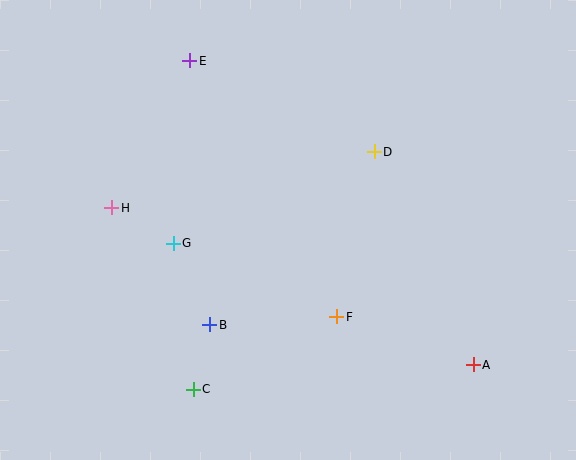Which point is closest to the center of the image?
Point F at (337, 317) is closest to the center.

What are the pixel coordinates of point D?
Point D is at (374, 152).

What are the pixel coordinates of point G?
Point G is at (173, 243).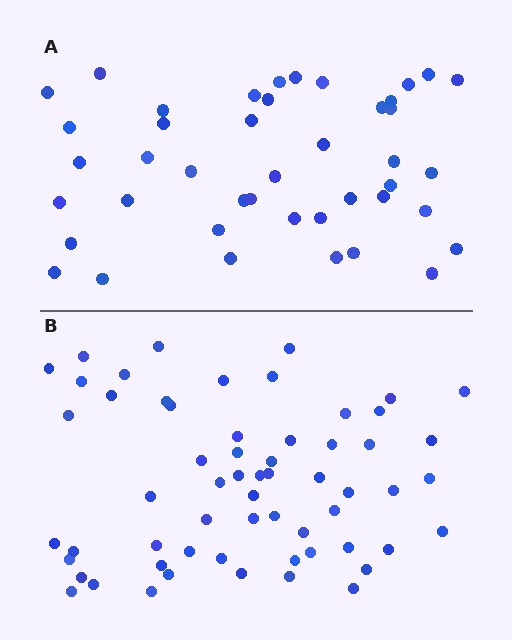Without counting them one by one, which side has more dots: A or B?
Region B (the bottom region) has more dots.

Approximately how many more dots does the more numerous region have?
Region B has approximately 15 more dots than region A.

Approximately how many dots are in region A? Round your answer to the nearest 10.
About 40 dots. (The exact count is 43, which rounds to 40.)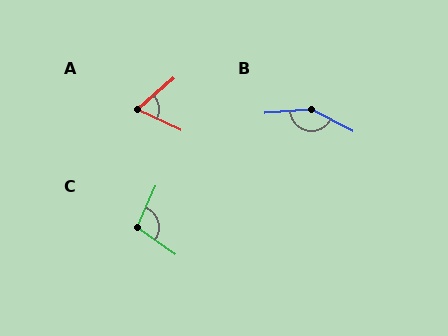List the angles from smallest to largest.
A (67°), C (101°), B (149°).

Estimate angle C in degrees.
Approximately 101 degrees.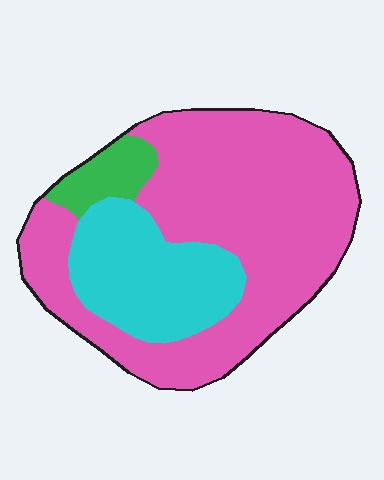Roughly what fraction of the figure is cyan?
Cyan takes up about one quarter (1/4) of the figure.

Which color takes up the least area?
Green, at roughly 5%.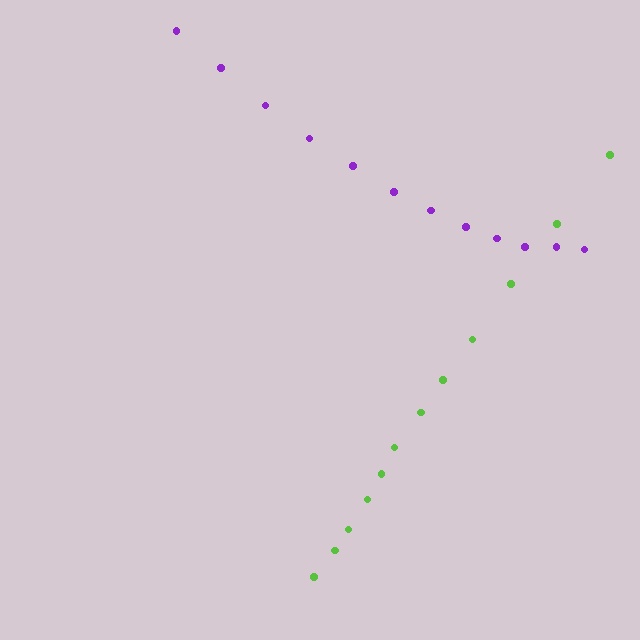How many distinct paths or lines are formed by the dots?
There are 2 distinct paths.